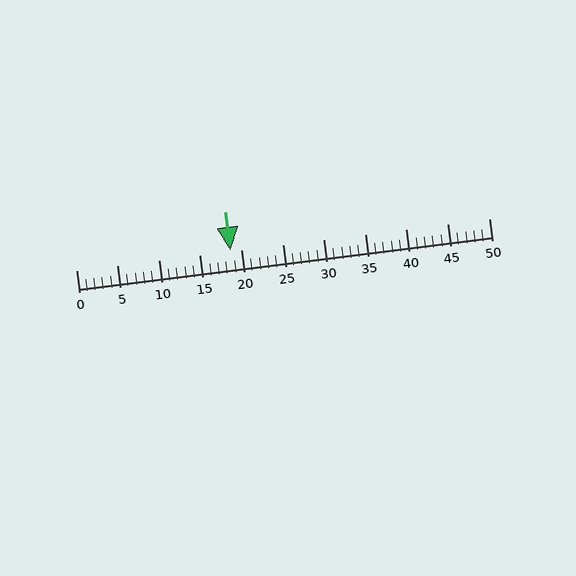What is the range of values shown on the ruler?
The ruler shows values from 0 to 50.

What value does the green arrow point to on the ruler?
The green arrow points to approximately 19.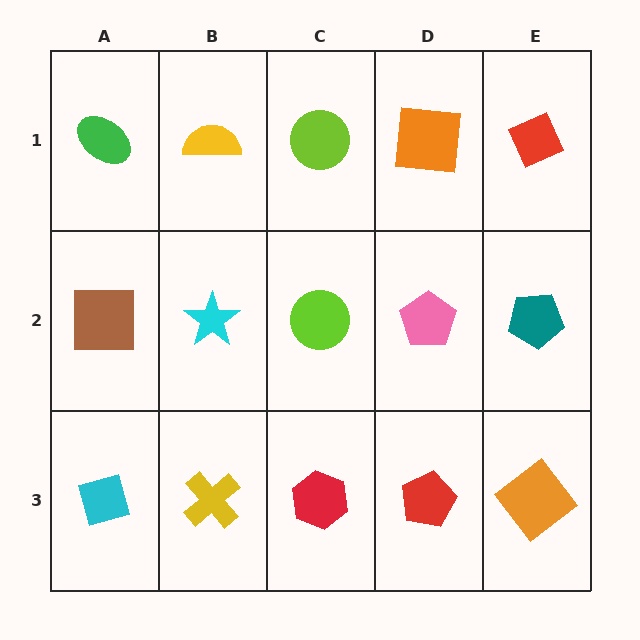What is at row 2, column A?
A brown square.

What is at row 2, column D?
A pink pentagon.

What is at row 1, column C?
A lime circle.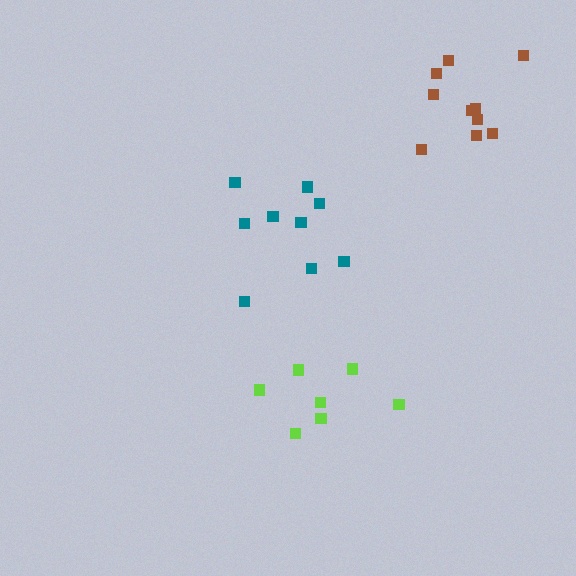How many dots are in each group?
Group 1: 7 dots, Group 2: 9 dots, Group 3: 10 dots (26 total).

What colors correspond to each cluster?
The clusters are colored: lime, teal, brown.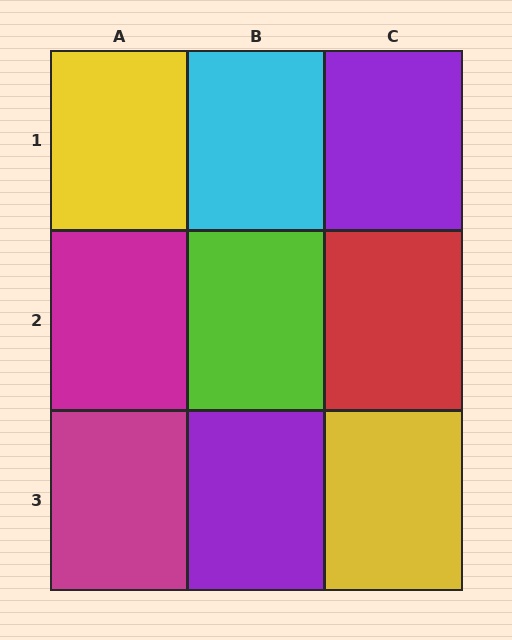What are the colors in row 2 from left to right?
Magenta, lime, red.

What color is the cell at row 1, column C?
Purple.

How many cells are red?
1 cell is red.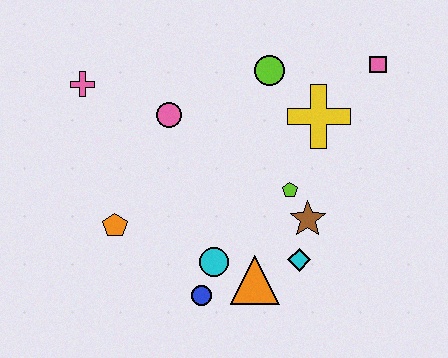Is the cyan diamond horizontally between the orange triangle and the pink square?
Yes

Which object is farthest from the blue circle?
The pink square is farthest from the blue circle.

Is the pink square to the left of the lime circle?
No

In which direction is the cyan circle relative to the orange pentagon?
The cyan circle is to the right of the orange pentagon.